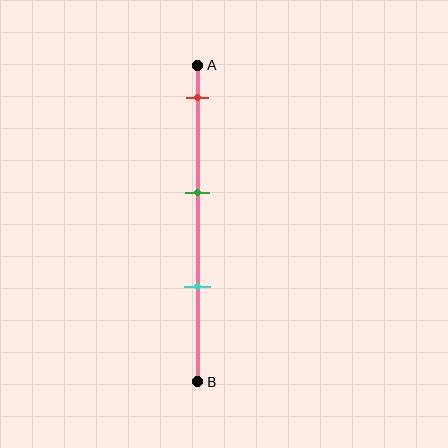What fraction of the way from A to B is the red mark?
The red mark is approximately 10% (0.1) of the way from A to B.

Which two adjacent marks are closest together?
The green and cyan marks are the closest adjacent pair.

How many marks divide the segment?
There are 3 marks dividing the segment.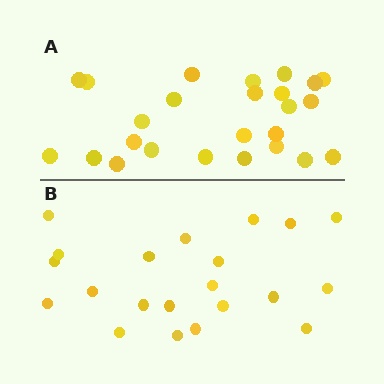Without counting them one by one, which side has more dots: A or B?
Region A (the top region) has more dots.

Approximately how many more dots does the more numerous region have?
Region A has about 4 more dots than region B.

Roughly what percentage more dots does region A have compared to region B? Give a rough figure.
About 20% more.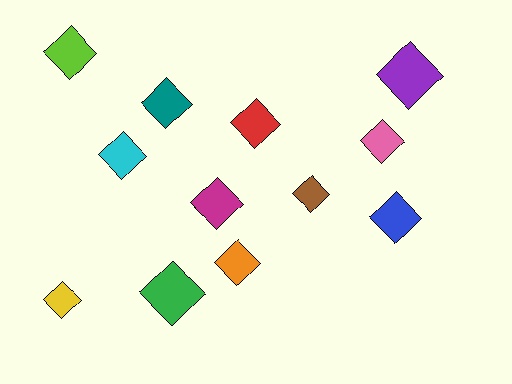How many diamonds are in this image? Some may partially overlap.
There are 12 diamonds.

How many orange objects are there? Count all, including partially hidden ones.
There is 1 orange object.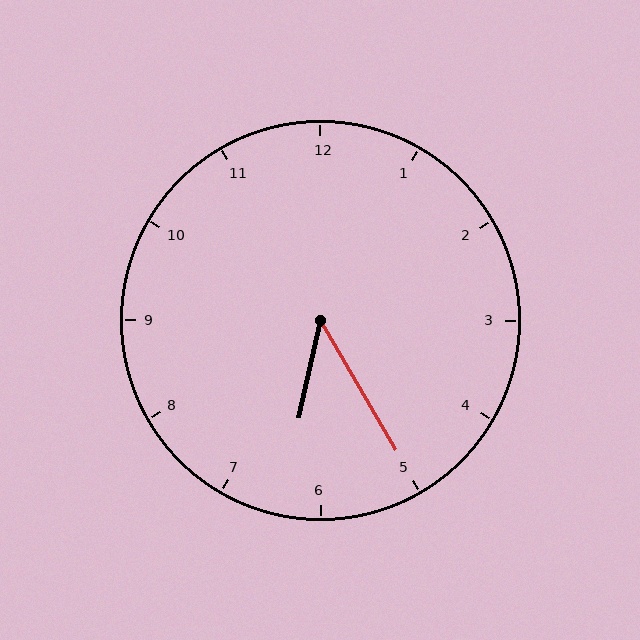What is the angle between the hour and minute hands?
Approximately 42 degrees.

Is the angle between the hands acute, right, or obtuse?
It is acute.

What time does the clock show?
6:25.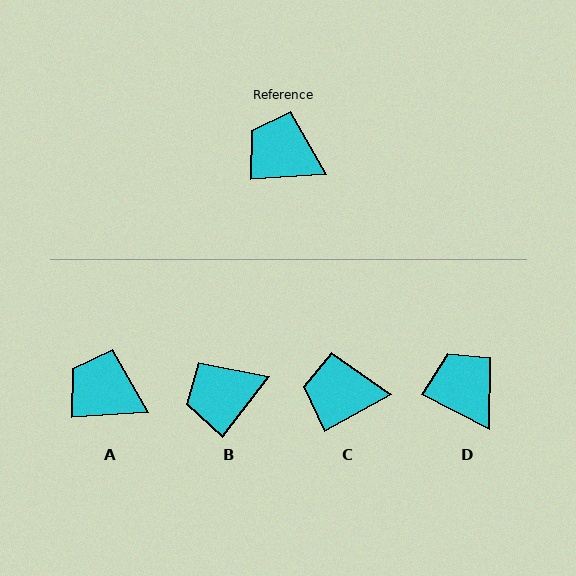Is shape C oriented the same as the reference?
No, it is off by about 25 degrees.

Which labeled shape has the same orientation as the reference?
A.